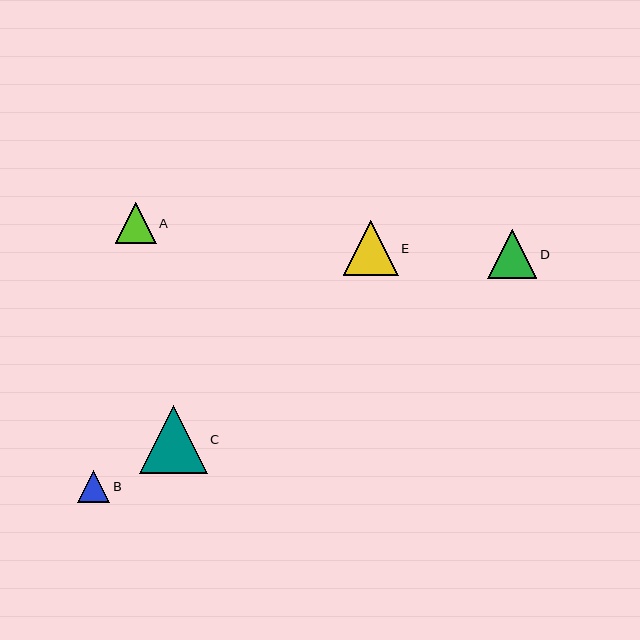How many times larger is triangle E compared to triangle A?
Triangle E is approximately 1.3 times the size of triangle A.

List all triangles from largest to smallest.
From largest to smallest: C, E, D, A, B.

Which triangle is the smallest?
Triangle B is the smallest with a size of approximately 32 pixels.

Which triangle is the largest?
Triangle C is the largest with a size of approximately 68 pixels.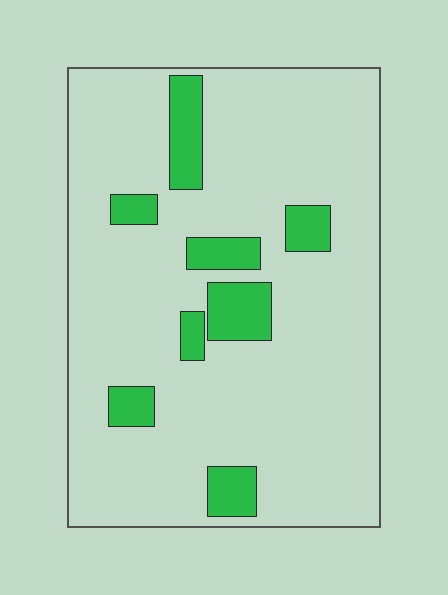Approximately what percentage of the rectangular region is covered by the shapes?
Approximately 15%.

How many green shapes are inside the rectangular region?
8.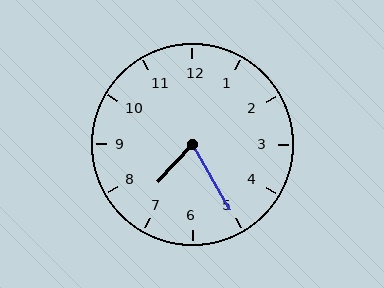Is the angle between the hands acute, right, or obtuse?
It is acute.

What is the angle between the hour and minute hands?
Approximately 72 degrees.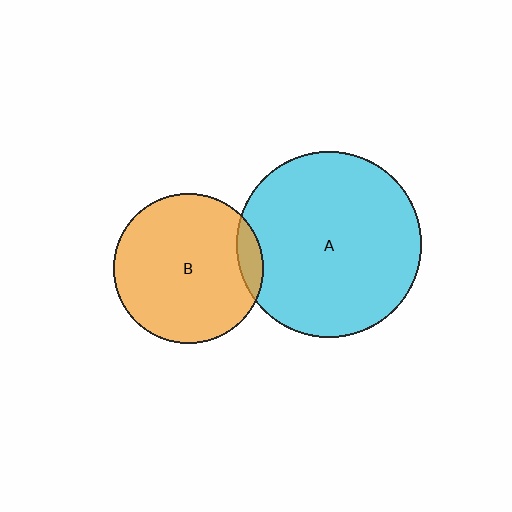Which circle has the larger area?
Circle A (cyan).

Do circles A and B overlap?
Yes.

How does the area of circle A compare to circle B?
Approximately 1.5 times.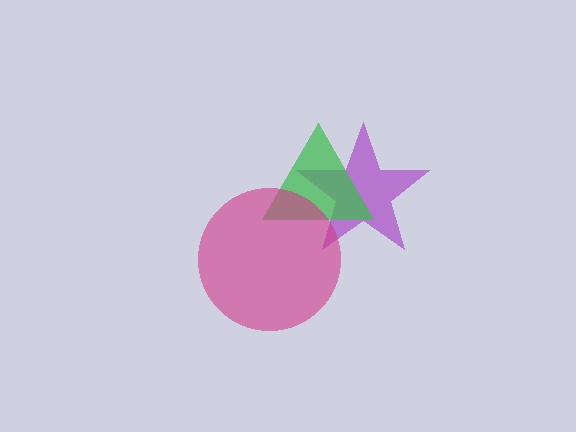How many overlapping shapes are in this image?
There are 3 overlapping shapes in the image.